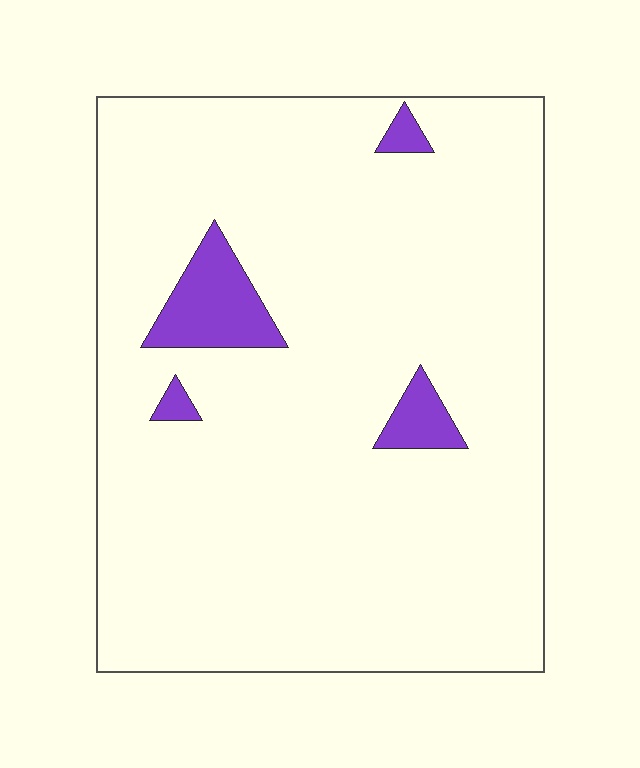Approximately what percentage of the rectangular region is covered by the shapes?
Approximately 5%.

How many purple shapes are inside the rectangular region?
4.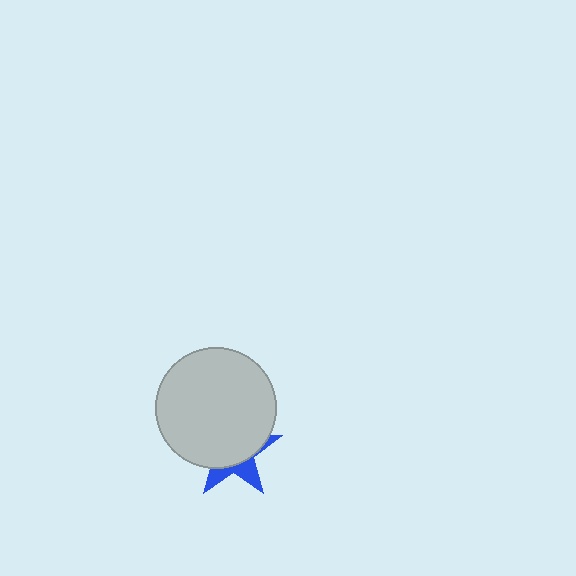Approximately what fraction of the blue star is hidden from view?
Roughly 69% of the blue star is hidden behind the light gray circle.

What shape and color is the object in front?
The object in front is a light gray circle.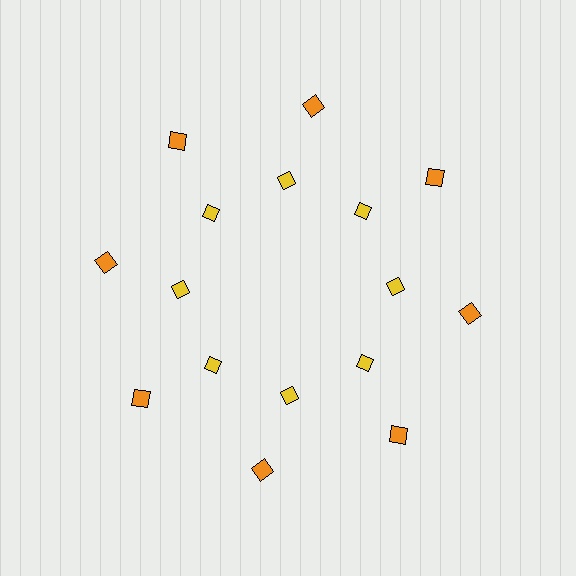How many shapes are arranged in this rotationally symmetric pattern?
There are 16 shapes, arranged in 8 groups of 2.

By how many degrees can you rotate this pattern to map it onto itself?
The pattern maps onto itself every 45 degrees of rotation.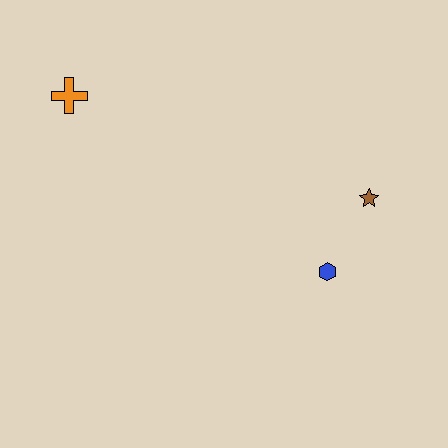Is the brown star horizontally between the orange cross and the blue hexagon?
No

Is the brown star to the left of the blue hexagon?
No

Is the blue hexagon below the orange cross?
Yes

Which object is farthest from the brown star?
The orange cross is farthest from the brown star.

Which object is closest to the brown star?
The blue hexagon is closest to the brown star.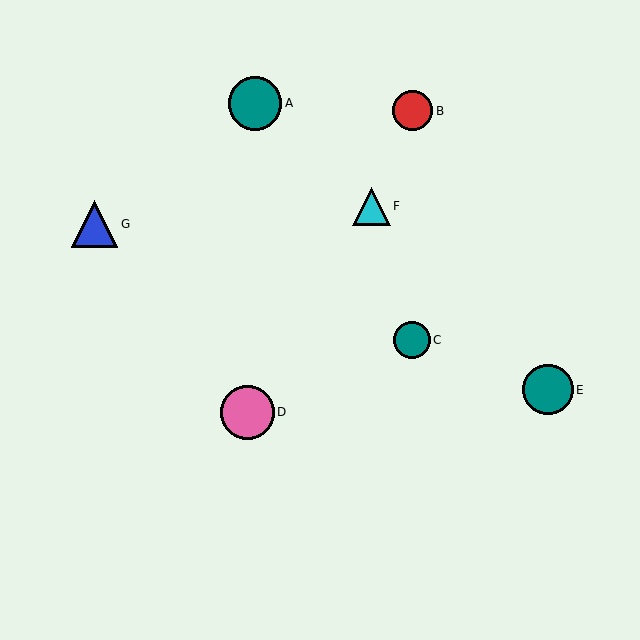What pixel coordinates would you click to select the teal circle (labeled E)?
Click at (548, 390) to select the teal circle E.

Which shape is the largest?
The pink circle (labeled D) is the largest.